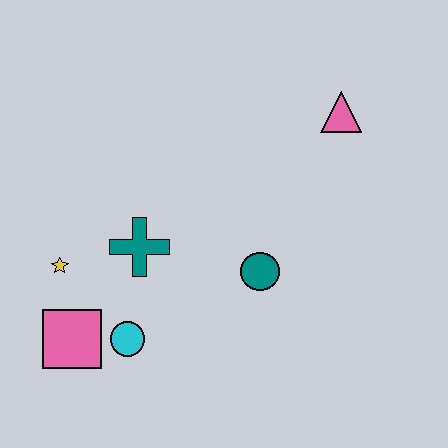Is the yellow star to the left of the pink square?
Yes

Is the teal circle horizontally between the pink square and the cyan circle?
No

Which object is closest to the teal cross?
The yellow star is closest to the teal cross.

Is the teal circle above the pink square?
Yes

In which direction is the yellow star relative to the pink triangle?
The yellow star is to the left of the pink triangle.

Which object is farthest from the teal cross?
The pink triangle is farthest from the teal cross.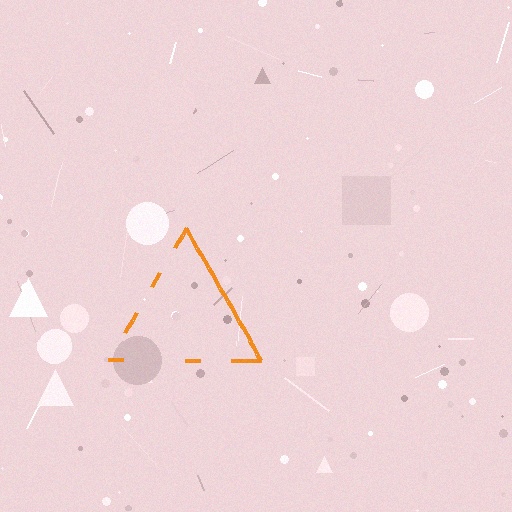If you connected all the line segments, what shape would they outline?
They would outline a triangle.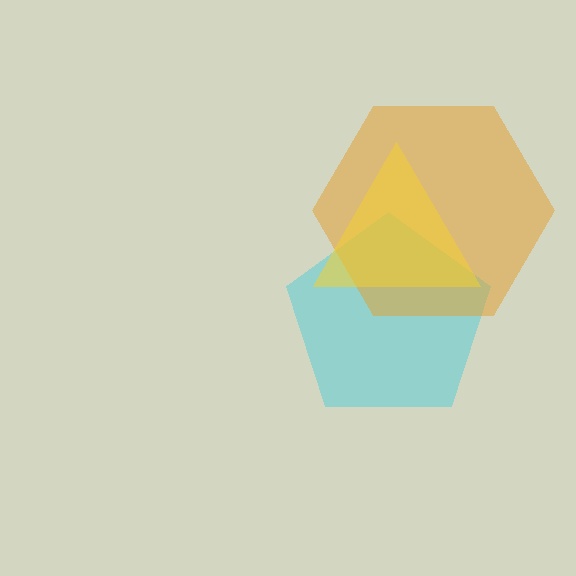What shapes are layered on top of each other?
The layered shapes are: a cyan pentagon, an orange hexagon, a yellow triangle.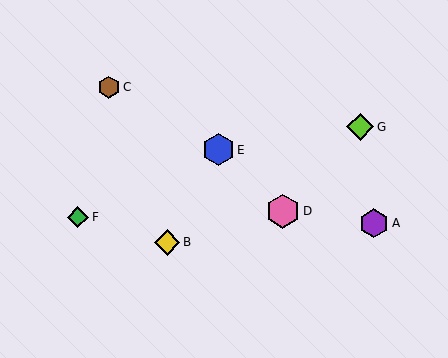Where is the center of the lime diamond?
The center of the lime diamond is at (360, 127).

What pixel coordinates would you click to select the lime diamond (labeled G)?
Click at (360, 127) to select the lime diamond G.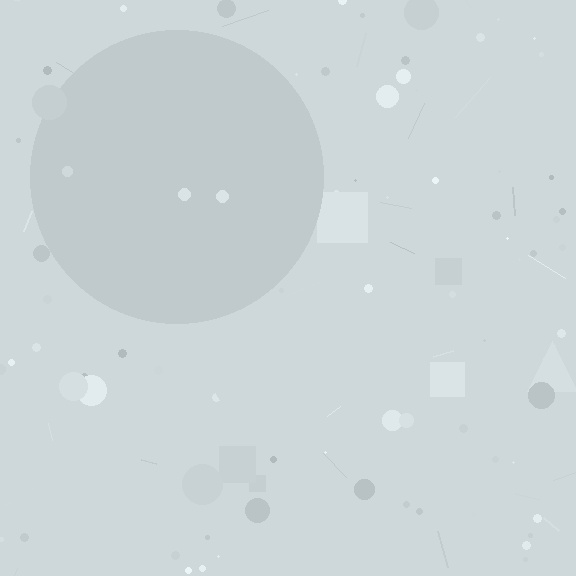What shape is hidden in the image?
A circle is hidden in the image.